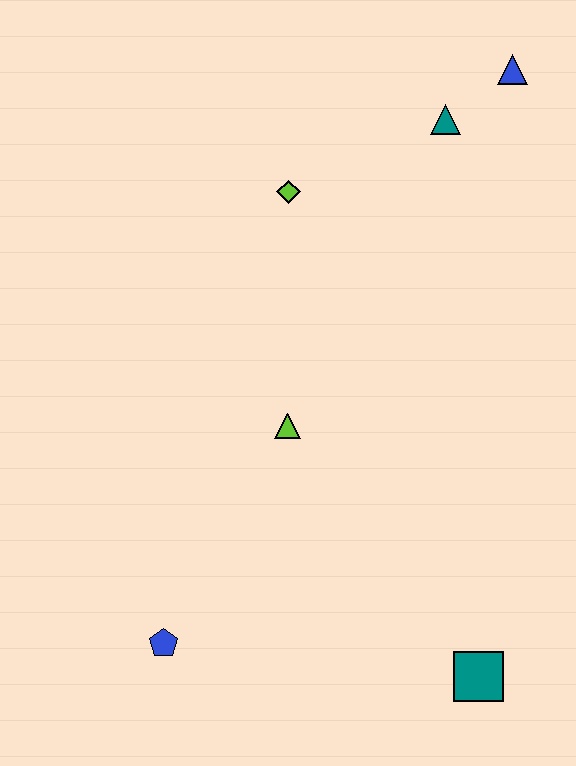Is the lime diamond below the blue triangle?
Yes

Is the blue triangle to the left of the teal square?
No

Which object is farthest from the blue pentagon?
The blue triangle is farthest from the blue pentagon.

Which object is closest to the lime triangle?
The lime diamond is closest to the lime triangle.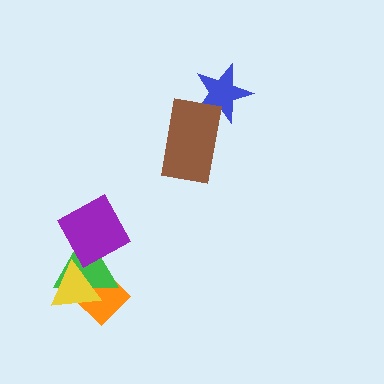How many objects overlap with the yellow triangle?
2 objects overlap with the yellow triangle.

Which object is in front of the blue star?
The brown rectangle is in front of the blue star.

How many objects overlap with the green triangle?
3 objects overlap with the green triangle.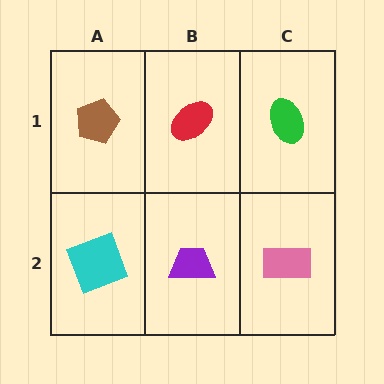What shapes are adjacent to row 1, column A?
A cyan square (row 2, column A), a red ellipse (row 1, column B).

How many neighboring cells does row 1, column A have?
2.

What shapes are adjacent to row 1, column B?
A purple trapezoid (row 2, column B), a brown pentagon (row 1, column A), a green ellipse (row 1, column C).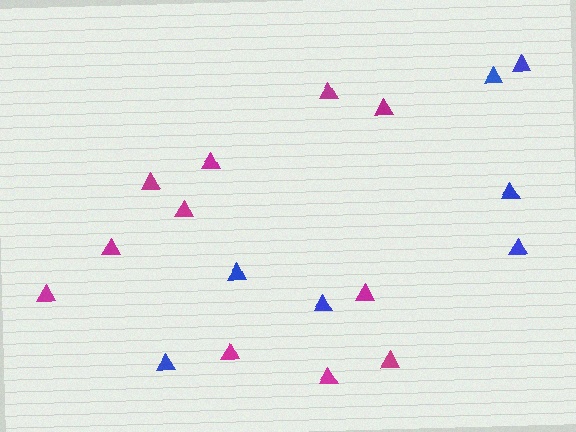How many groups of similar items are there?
There are 2 groups: one group of blue triangles (7) and one group of magenta triangles (11).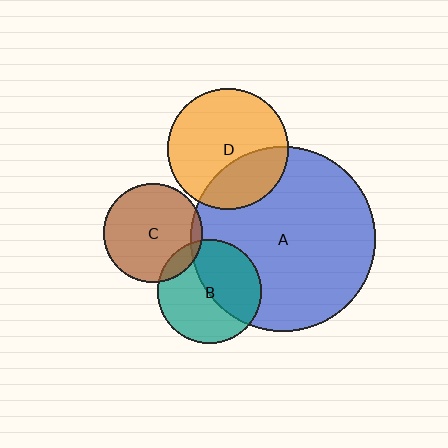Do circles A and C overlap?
Yes.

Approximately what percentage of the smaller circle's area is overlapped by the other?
Approximately 5%.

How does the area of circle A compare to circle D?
Approximately 2.4 times.